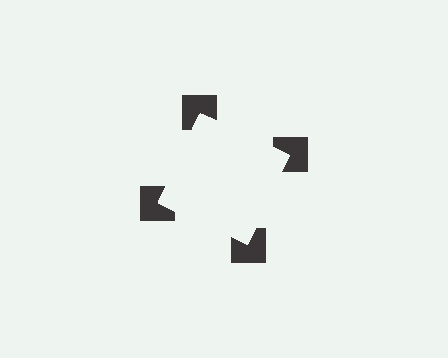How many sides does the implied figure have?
4 sides.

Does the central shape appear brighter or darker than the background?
It typically appears slightly brighter than the background, even though no actual brightness change is drawn.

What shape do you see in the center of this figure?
An illusory square — its edges are inferred from the aligned wedge cuts in the notched squares, not physically drawn.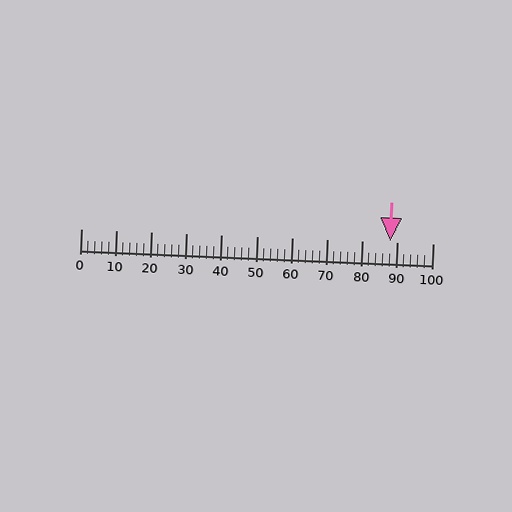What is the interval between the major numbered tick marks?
The major tick marks are spaced 10 units apart.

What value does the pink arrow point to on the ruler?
The pink arrow points to approximately 88.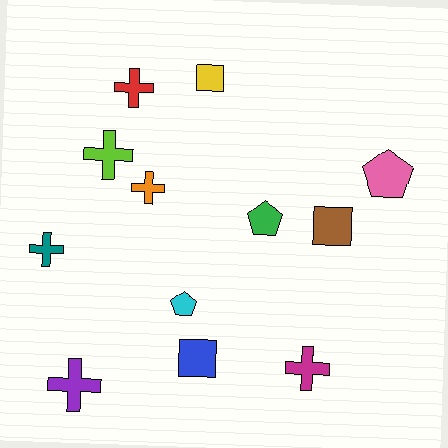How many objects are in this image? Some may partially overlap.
There are 12 objects.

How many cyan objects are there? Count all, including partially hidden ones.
There is 1 cyan object.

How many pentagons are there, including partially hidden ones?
There are 3 pentagons.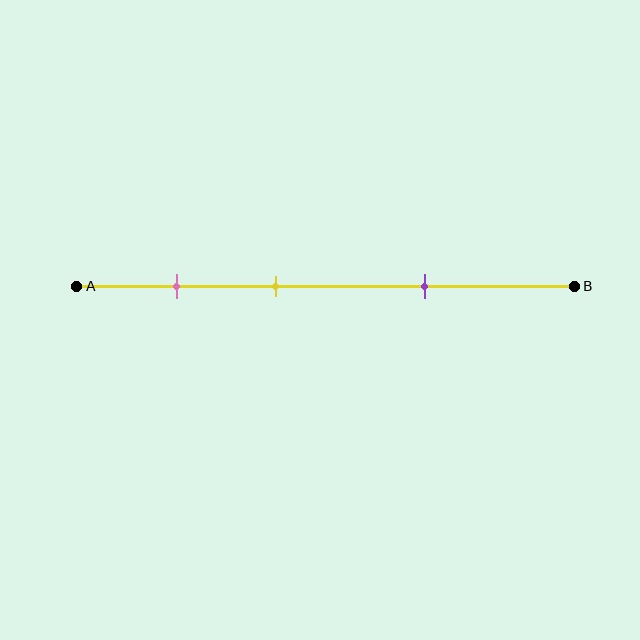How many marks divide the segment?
There are 3 marks dividing the segment.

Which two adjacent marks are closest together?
The pink and yellow marks are the closest adjacent pair.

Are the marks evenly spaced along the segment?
Yes, the marks are approximately evenly spaced.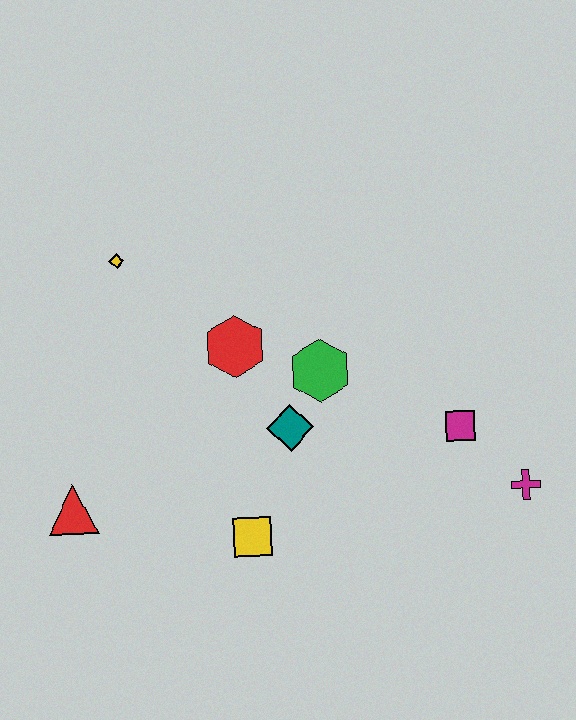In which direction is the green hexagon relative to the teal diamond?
The green hexagon is above the teal diamond.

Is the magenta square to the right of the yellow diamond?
Yes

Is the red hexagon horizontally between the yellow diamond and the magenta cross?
Yes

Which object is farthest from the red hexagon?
The magenta cross is farthest from the red hexagon.